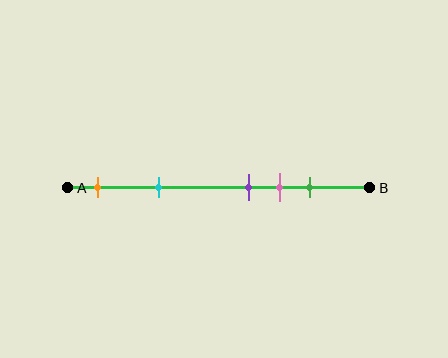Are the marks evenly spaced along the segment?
No, the marks are not evenly spaced.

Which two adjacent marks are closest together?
The purple and pink marks are the closest adjacent pair.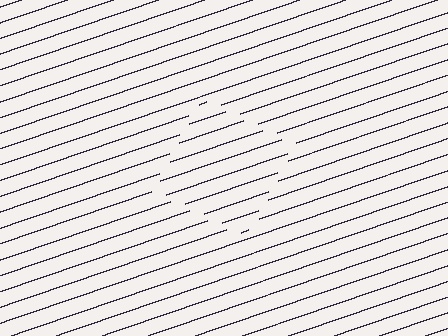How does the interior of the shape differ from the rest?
The interior of the shape contains the same grating, shifted by half a period — the contour is defined by the phase discontinuity where line-ends from the inner and outer gratings abut.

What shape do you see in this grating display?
An illusory square. The interior of the shape contains the same grating, shifted by half a period — the contour is defined by the phase discontinuity where line-ends from the inner and outer gratings abut.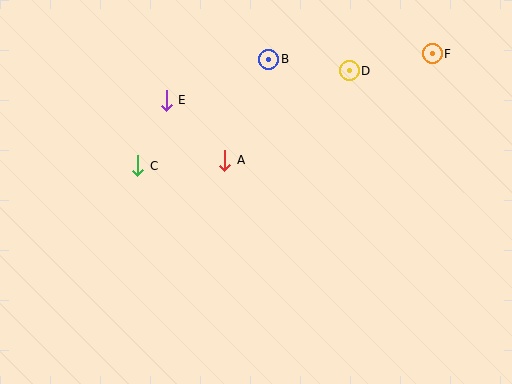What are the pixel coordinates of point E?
Point E is at (166, 100).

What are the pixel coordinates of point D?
Point D is at (349, 71).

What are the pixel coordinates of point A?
Point A is at (225, 160).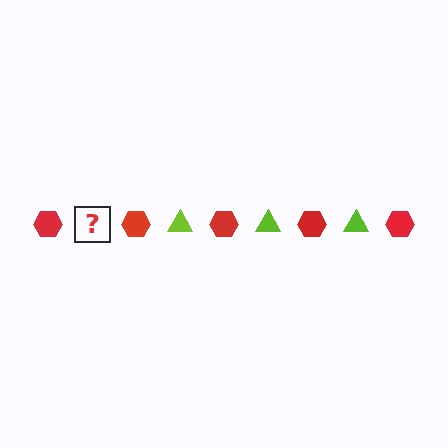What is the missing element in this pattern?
The missing element is a lime triangle.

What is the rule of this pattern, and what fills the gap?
The rule is that the pattern alternates between red hexagon and lime triangle. The gap should be filled with a lime triangle.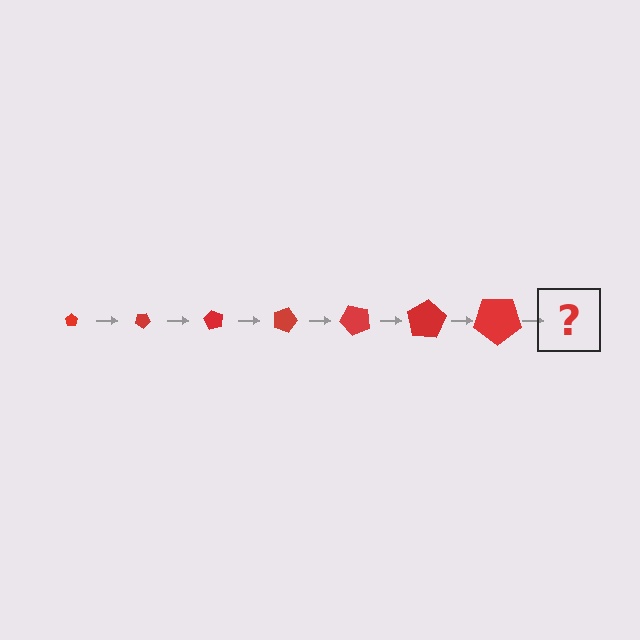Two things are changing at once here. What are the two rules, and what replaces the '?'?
The two rules are that the pentagon grows larger each step and it rotates 30 degrees each step. The '?' should be a pentagon, larger than the previous one and rotated 210 degrees from the start.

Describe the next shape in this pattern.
It should be a pentagon, larger than the previous one and rotated 210 degrees from the start.